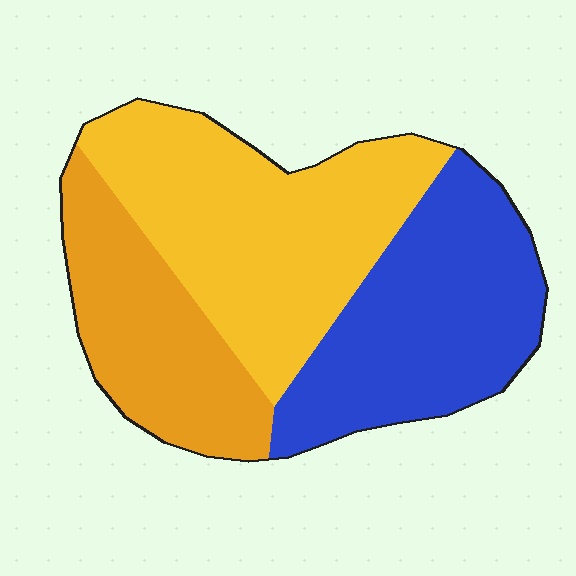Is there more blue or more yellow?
Yellow.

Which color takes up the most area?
Yellow, at roughly 40%.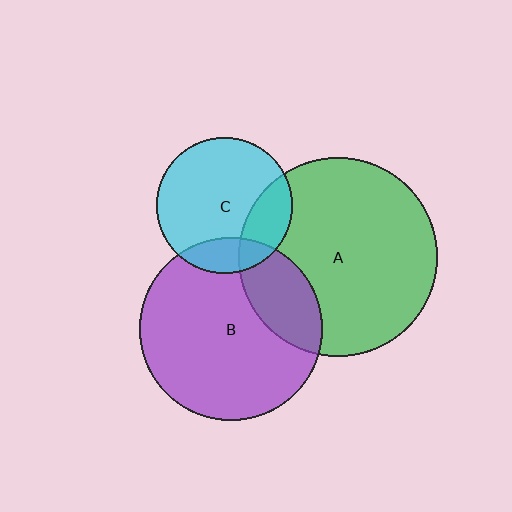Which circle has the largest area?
Circle A (green).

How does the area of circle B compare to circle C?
Approximately 1.8 times.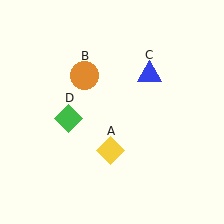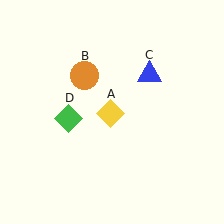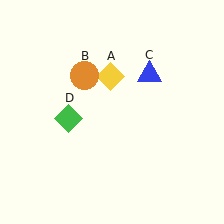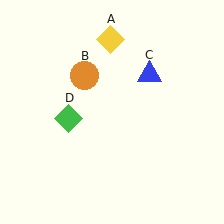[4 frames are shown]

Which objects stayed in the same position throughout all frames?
Orange circle (object B) and blue triangle (object C) and green diamond (object D) remained stationary.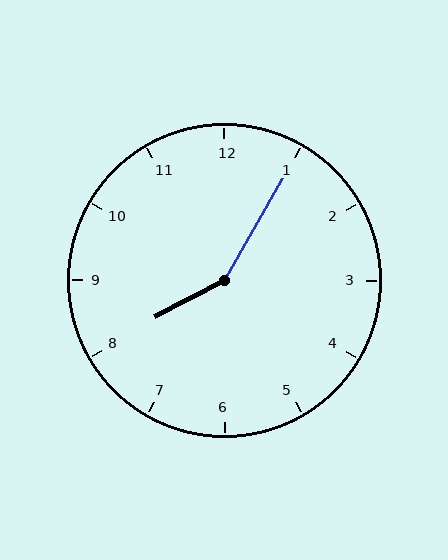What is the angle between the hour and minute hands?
Approximately 148 degrees.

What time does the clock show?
8:05.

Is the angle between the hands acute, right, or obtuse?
It is obtuse.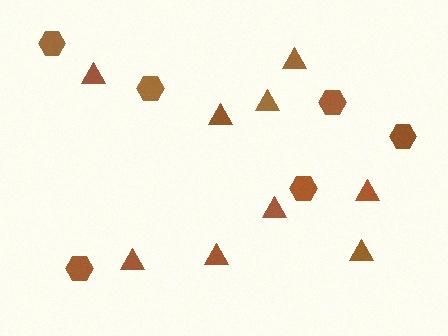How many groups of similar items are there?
There are 2 groups: one group of hexagons (6) and one group of triangles (9).